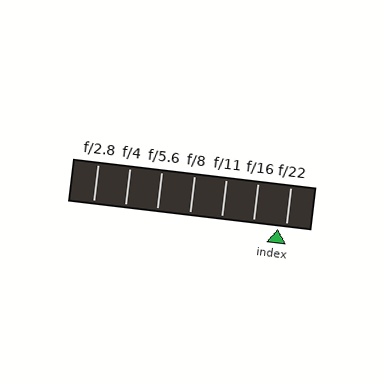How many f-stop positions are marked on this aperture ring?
There are 7 f-stop positions marked.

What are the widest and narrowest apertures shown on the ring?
The widest aperture shown is f/2.8 and the narrowest is f/22.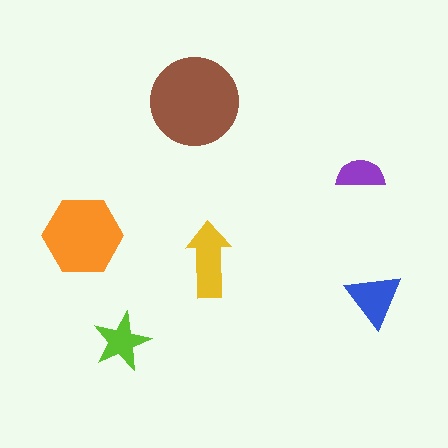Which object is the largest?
The brown circle.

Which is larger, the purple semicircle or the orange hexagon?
The orange hexagon.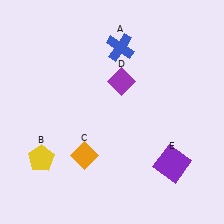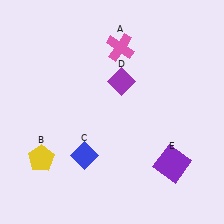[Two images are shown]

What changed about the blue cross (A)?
In Image 1, A is blue. In Image 2, it changed to pink.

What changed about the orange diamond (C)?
In Image 1, C is orange. In Image 2, it changed to blue.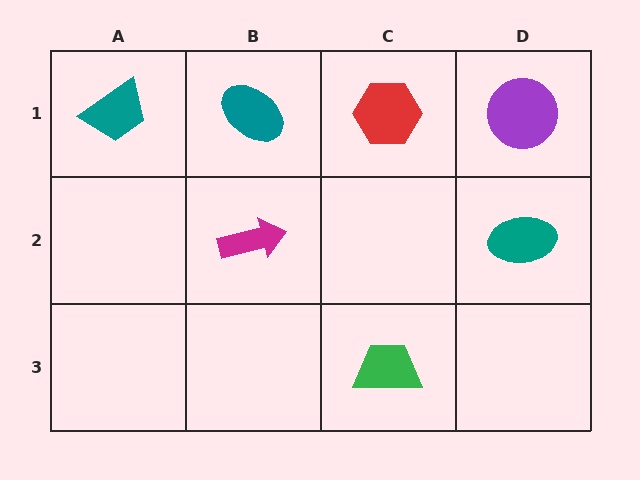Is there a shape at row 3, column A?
No, that cell is empty.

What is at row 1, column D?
A purple circle.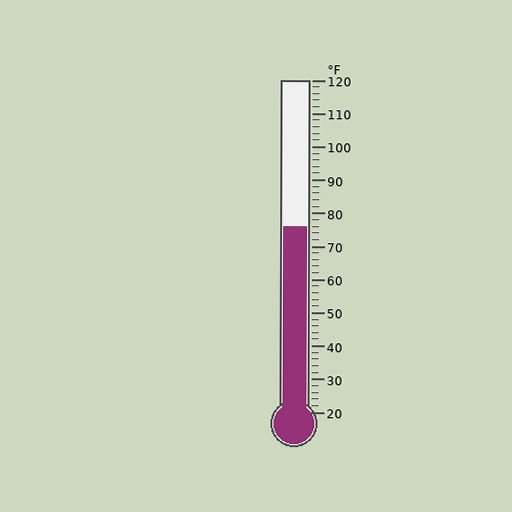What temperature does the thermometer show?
The thermometer shows approximately 76°F.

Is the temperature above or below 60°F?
The temperature is above 60°F.